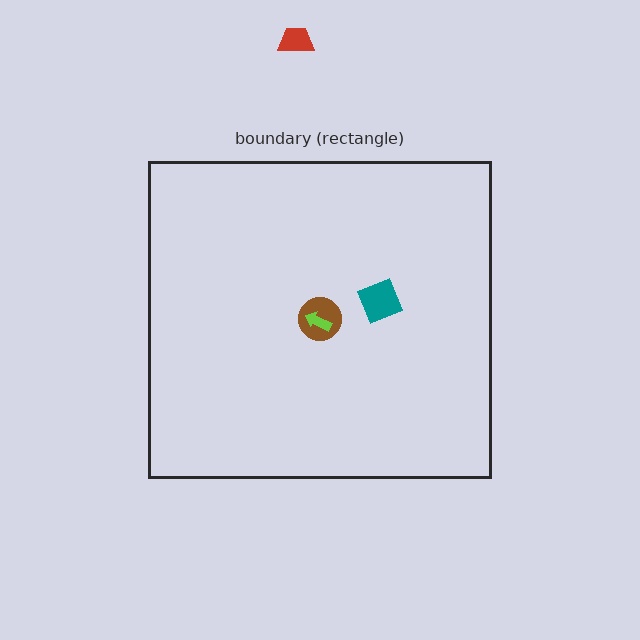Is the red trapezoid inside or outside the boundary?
Outside.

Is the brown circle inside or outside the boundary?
Inside.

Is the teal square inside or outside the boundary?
Inside.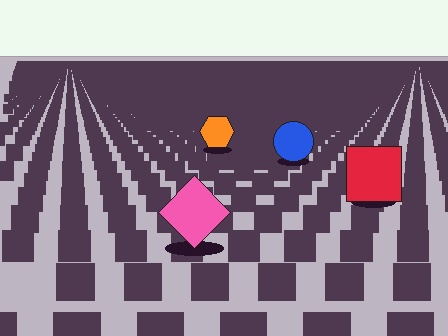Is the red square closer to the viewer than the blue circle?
Yes. The red square is closer — you can tell from the texture gradient: the ground texture is coarser near it.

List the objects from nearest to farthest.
From nearest to farthest: the pink diamond, the red square, the blue circle, the orange hexagon.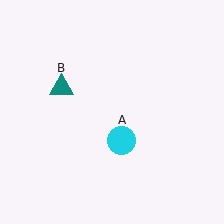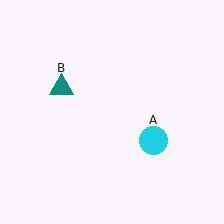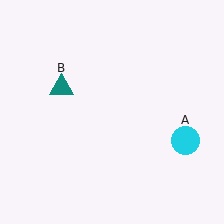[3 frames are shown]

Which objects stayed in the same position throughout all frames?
Teal triangle (object B) remained stationary.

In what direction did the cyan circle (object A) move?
The cyan circle (object A) moved right.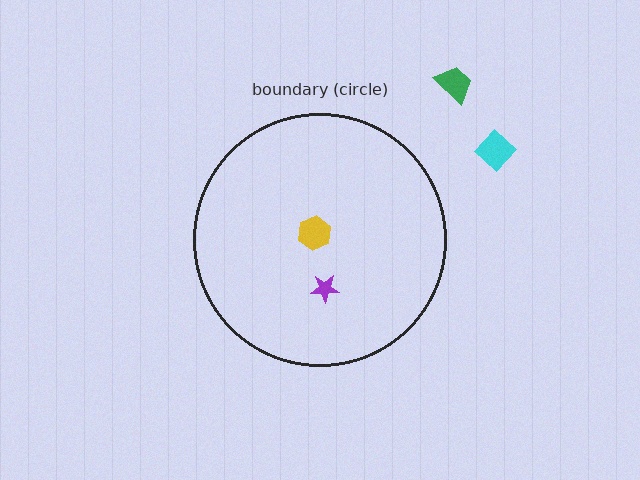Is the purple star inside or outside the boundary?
Inside.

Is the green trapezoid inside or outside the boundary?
Outside.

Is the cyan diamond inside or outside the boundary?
Outside.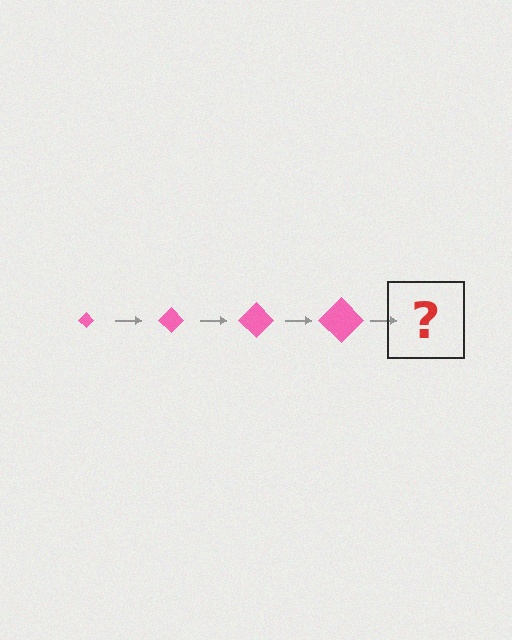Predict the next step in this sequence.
The next step is a pink diamond, larger than the previous one.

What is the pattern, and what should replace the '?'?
The pattern is that the diamond gets progressively larger each step. The '?' should be a pink diamond, larger than the previous one.